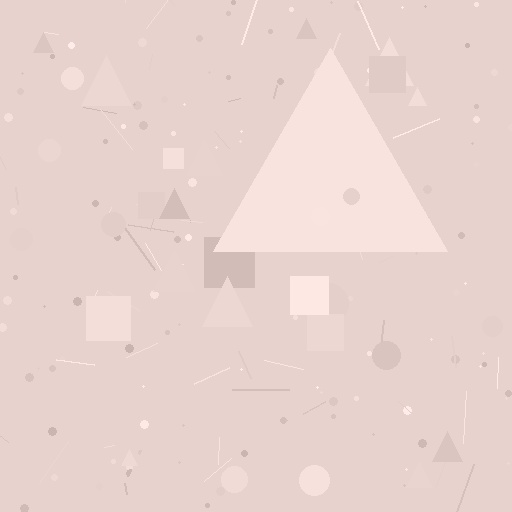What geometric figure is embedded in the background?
A triangle is embedded in the background.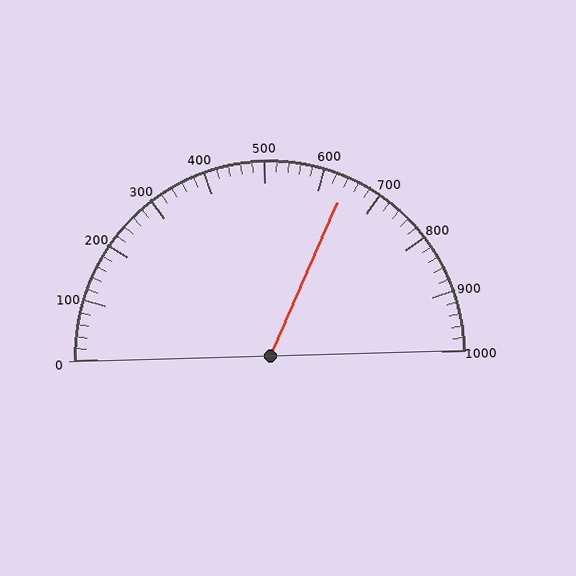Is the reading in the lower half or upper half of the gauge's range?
The reading is in the upper half of the range (0 to 1000).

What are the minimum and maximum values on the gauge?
The gauge ranges from 0 to 1000.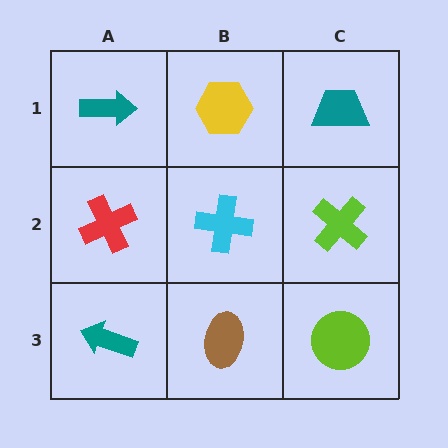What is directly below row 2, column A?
A teal arrow.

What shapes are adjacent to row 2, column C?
A teal trapezoid (row 1, column C), a lime circle (row 3, column C), a cyan cross (row 2, column B).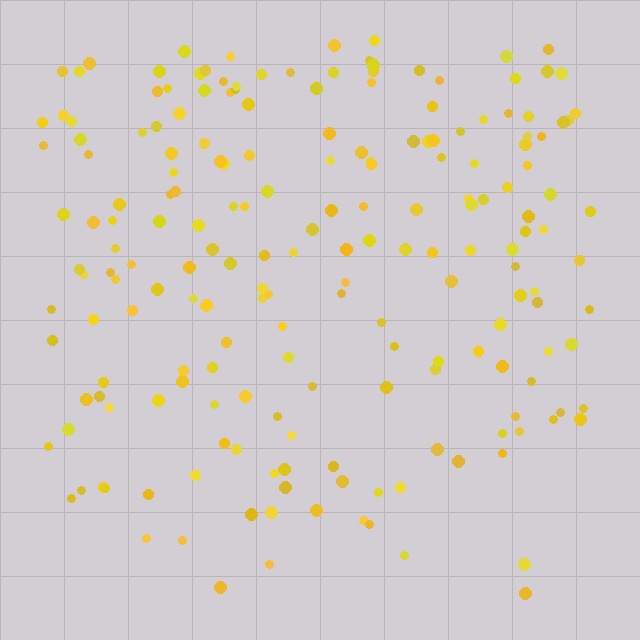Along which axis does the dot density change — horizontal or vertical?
Vertical.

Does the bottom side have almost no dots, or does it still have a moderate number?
Still a moderate number, just noticeably fewer than the top.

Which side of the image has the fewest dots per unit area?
The bottom.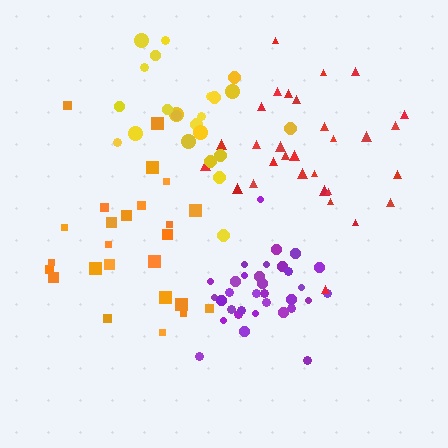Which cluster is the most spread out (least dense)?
Yellow.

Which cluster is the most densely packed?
Purple.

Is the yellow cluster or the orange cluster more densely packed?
Orange.